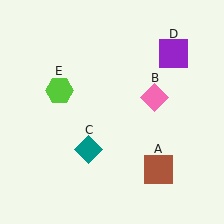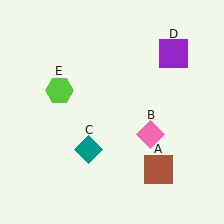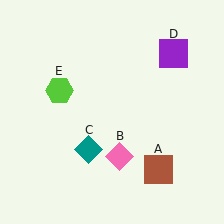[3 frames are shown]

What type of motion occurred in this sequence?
The pink diamond (object B) rotated clockwise around the center of the scene.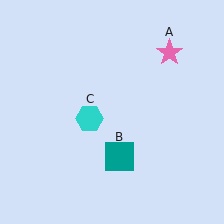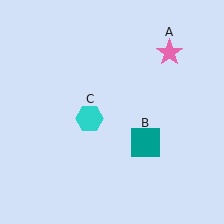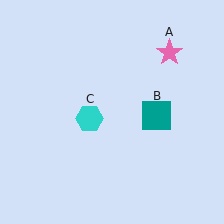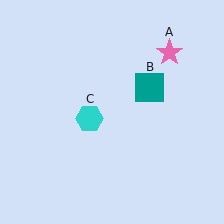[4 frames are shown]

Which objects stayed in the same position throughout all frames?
Pink star (object A) and cyan hexagon (object C) remained stationary.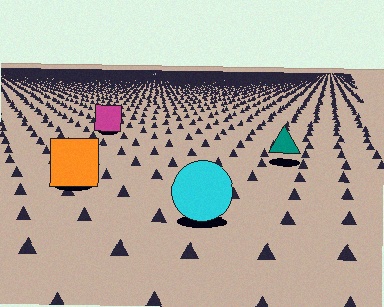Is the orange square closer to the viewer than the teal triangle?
Yes. The orange square is closer — you can tell from the texture gradient: the ground texture is coarser near it.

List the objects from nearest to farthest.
From nearest to farthest: the cyan circle, the orange square, the teal triangle, the magenta square.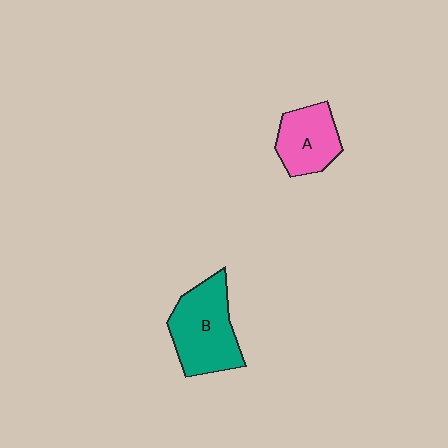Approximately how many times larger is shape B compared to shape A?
Approximately 1.4 times.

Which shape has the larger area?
Shape B (teal).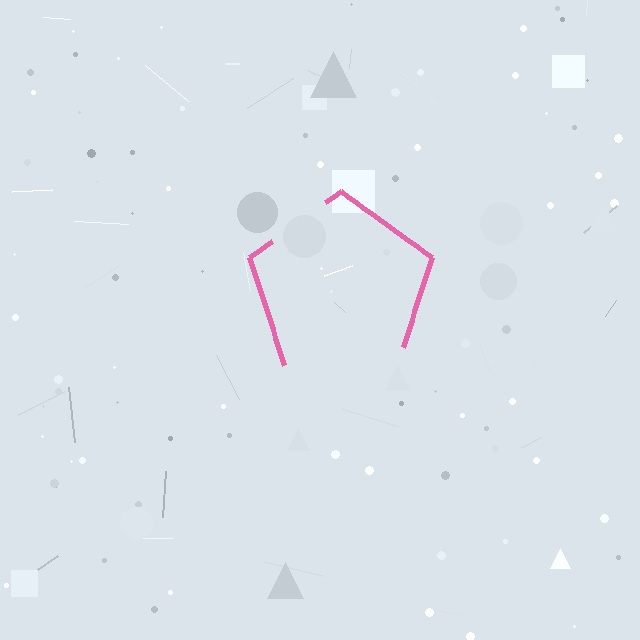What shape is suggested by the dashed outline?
The dashed outline suggests a pentagon.